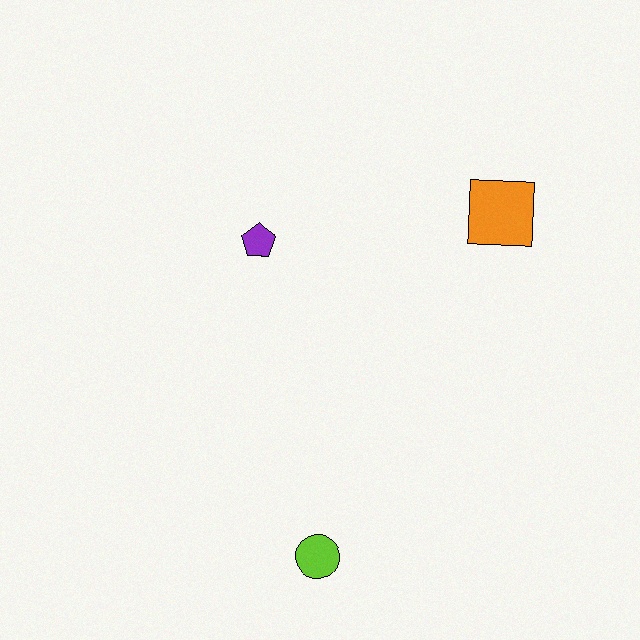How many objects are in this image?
There are 3 objects.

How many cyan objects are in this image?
There are no cyan objects.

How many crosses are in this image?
There are no crosses.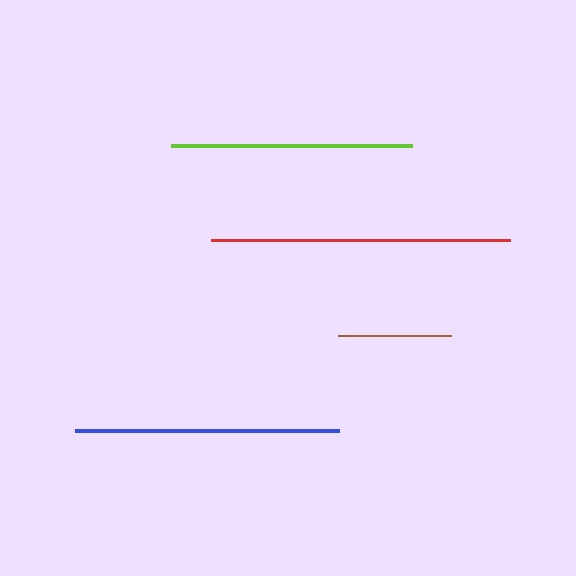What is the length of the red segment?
The red segment is approximately 299 pixels long.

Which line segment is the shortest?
The brown line is the shortest at approximately 113 pixels.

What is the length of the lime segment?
The lime segment is approximately 241 pixels long.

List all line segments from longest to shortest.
From longest to shortest: red, blue, lime, brown.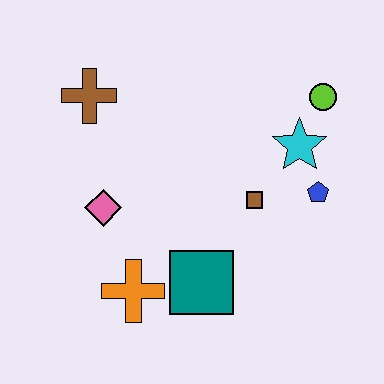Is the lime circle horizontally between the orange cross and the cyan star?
No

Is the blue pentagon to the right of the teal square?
Yes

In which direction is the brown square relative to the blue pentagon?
The brown square is to the left of the blue pentagon.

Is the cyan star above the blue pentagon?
Yes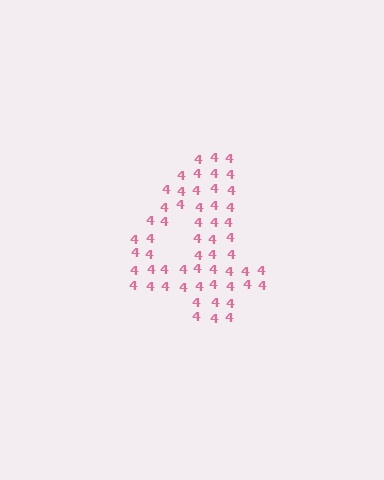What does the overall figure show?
The overall figure shows the digit 4.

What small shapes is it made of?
It is made of small digit 4's.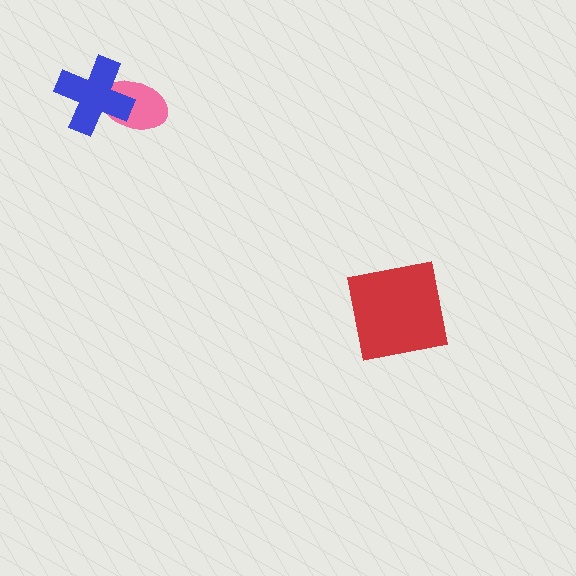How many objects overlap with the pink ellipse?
1 object overlaps with the pink ellipse.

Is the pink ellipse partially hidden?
Yes, it is partially covered by another shape.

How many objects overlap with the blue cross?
1 object overlaps with the blue cross.